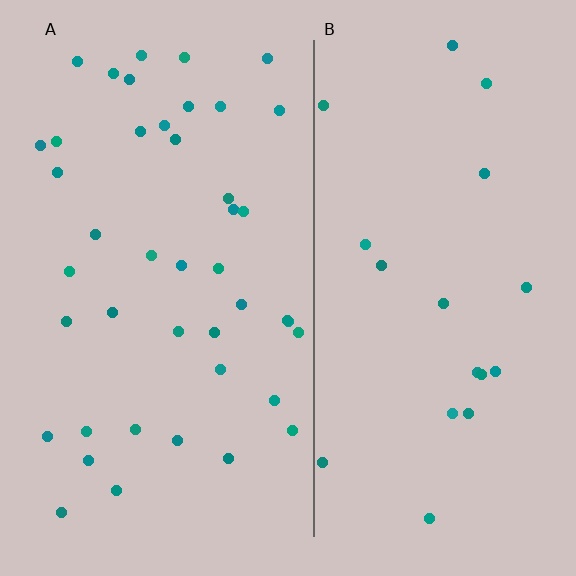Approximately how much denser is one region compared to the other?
Approximately 2.3× — region A over region B.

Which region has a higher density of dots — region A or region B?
A (the left).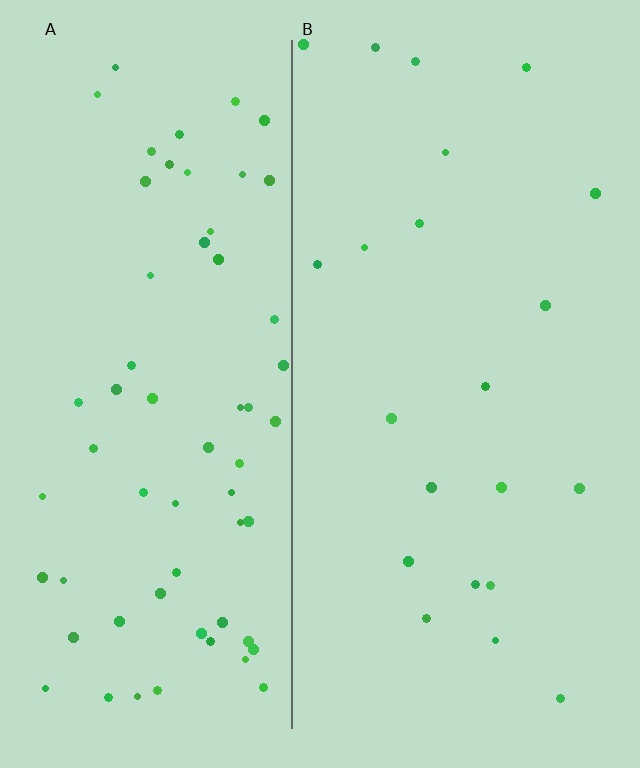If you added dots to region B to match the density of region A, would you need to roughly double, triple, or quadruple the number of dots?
Approximately triple.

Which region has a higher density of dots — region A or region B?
A (the left).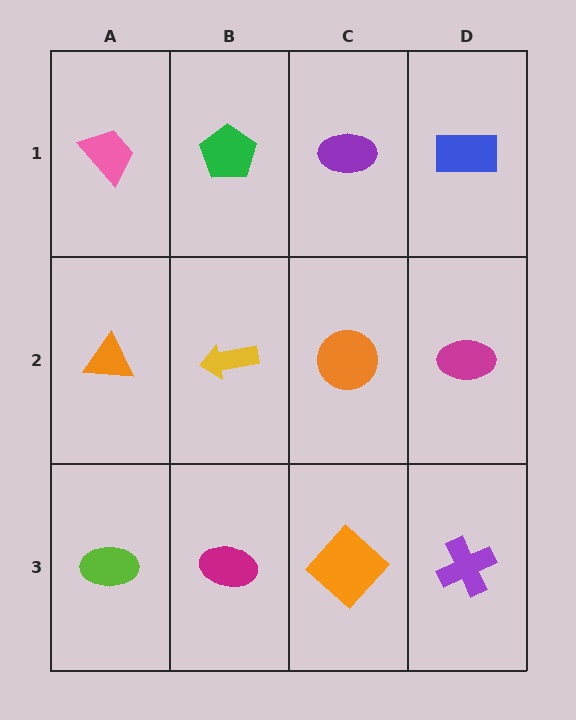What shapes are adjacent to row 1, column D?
A magenta ellipse (row 2, column D), a purple ellipse (row 1, column C).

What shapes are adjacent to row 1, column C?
An orange circle (row 2, column C), a green pentagon (row 1, column B), a blue rectangle (row 1, column D).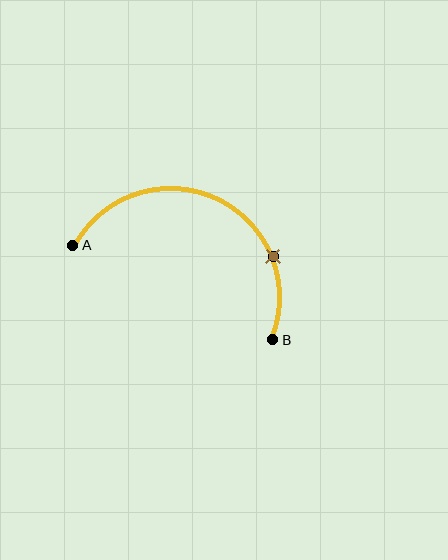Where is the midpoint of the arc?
The arc midpoint is the point on the curve farthest from the straight line joining A and B. It sits above that line.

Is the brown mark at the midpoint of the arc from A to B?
No. The brown mark lies on the arc but is closer to endpoint B. The arc midpoint would be at the point on the curve equidistant along the arc from both A and B.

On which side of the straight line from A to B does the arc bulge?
The arc bulges above the straight line connecting A and B.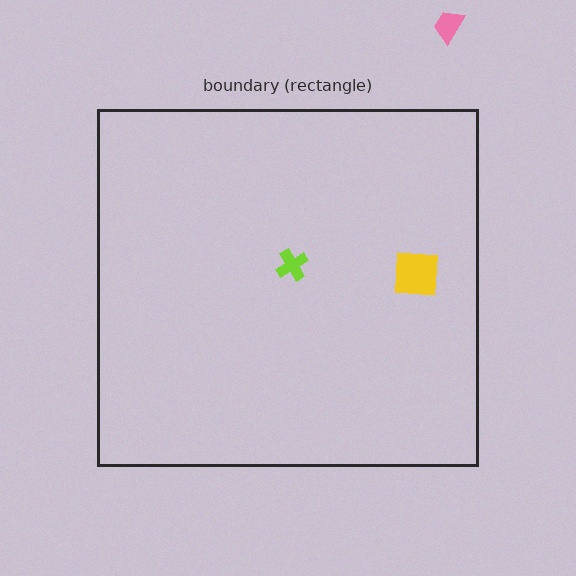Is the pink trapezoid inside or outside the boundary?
Outside.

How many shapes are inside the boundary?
2 inside, 1 outside.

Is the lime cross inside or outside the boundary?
Inside.